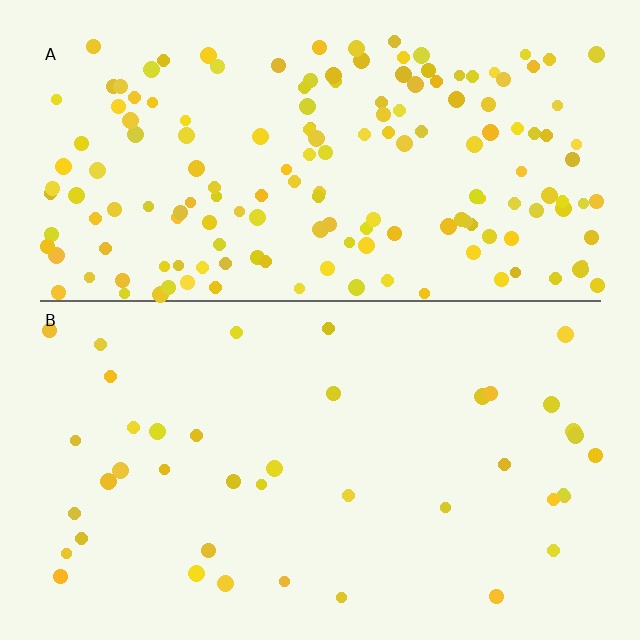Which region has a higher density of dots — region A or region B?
A (the top).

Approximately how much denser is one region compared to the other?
Approximately 4.0× — region A over region B.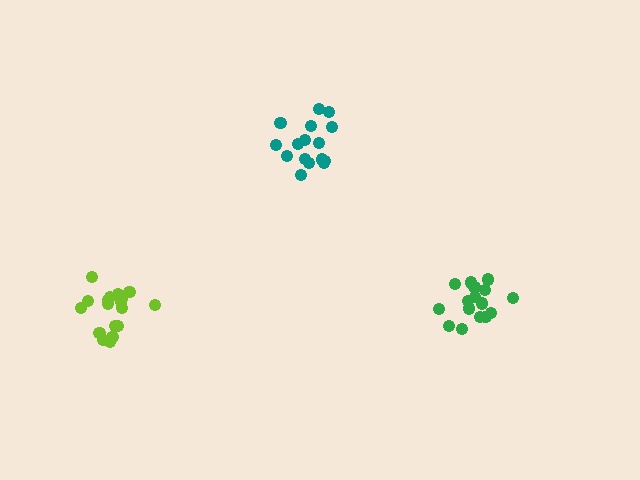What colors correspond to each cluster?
The clusters are colored: lime, teal, green.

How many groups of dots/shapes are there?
There are 3 groups.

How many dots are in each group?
Group 1: 18 dots, Group 2: 16 dots, Group 3: 16 dots (50 total).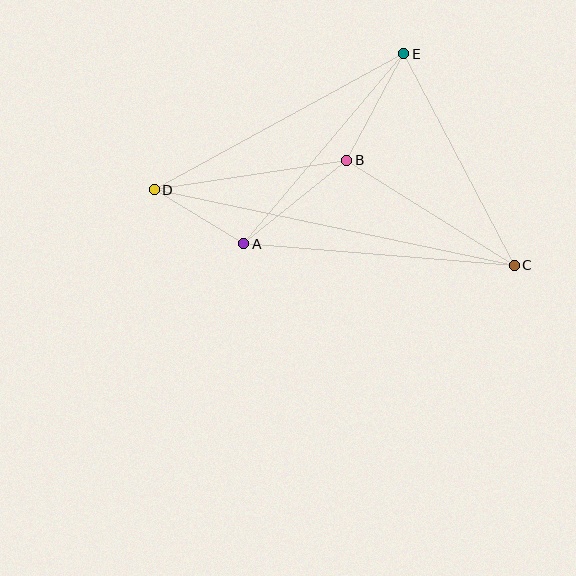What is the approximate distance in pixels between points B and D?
The distance between B and D is approximately 195 pixels.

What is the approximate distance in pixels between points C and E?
The distance between C and E is approximately 238 pixels.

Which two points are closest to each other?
Points A and D are closest to each other.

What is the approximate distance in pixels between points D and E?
The distance between D and E is approximately 284 pixels.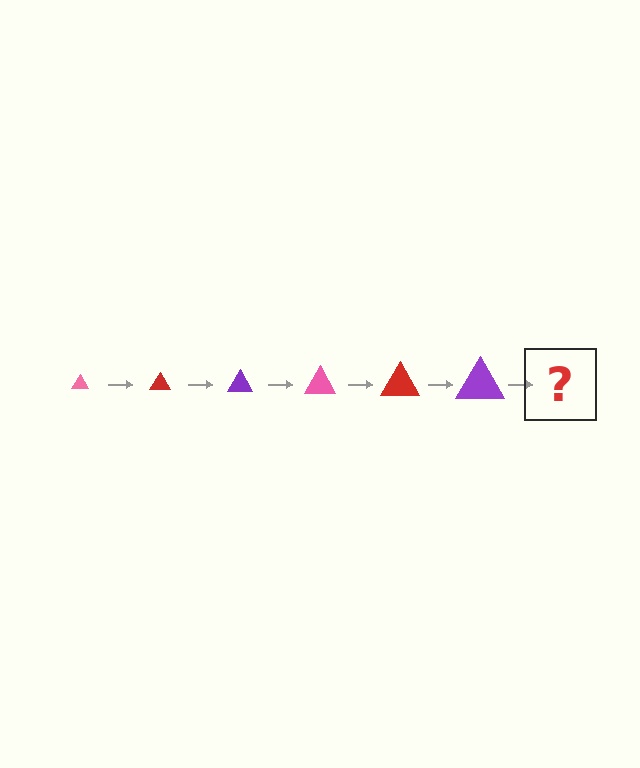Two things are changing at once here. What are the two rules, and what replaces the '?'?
The two rules are that the triangle grows larger each step and the color cycles through pink, red, and purple. The '?' should be a pink triangle, larger than the previous one.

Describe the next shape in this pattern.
It should be a pink triangle, larger than the previous one.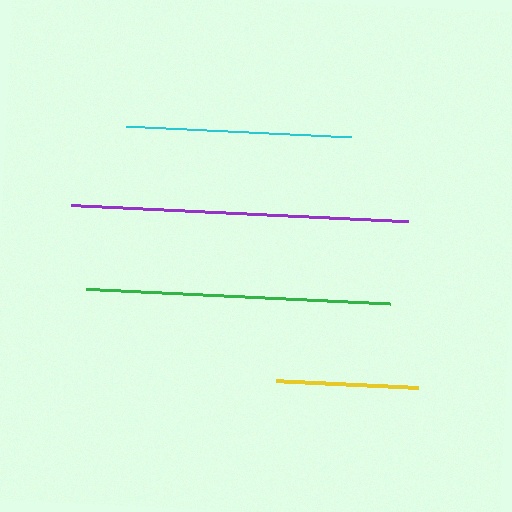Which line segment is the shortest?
The yellow line is the shortest at approximately 142 pixels.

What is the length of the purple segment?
The purple segment is approximately 338 pixels long.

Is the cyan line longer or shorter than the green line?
The green line is longer than the cyan line.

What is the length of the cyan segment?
The cyan segment is approximately 225 pixels long.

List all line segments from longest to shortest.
From longest to shortest: purple, green, cyan, yellow.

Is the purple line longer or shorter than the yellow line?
The purple line is longer than the yellow line.